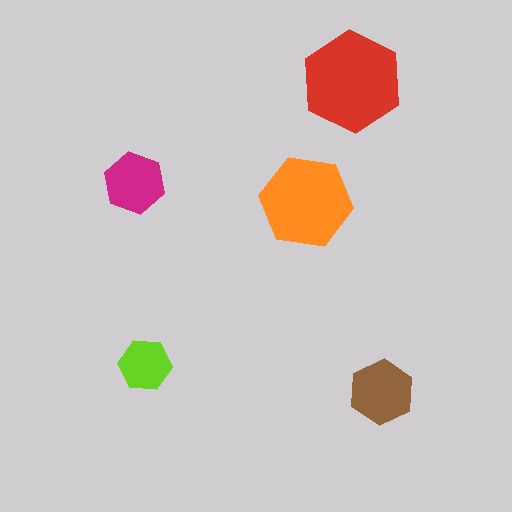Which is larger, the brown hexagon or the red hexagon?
The red one.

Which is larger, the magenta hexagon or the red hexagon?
The red one.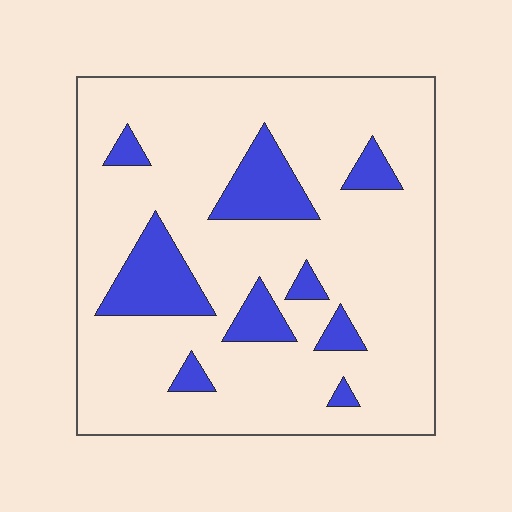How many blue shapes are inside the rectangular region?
9.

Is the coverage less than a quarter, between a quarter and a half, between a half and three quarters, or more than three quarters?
Less than a quarter.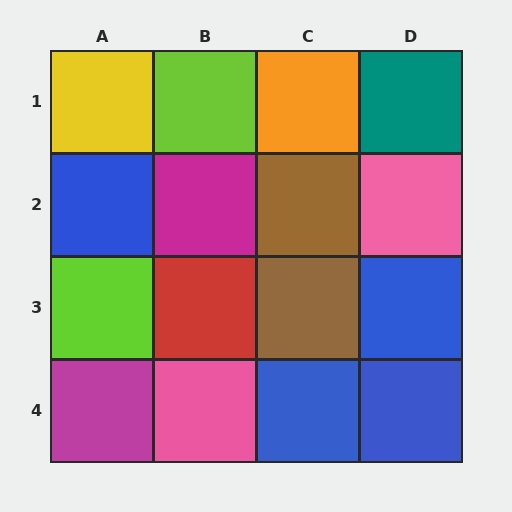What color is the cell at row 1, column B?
Lime.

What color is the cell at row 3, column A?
Lime.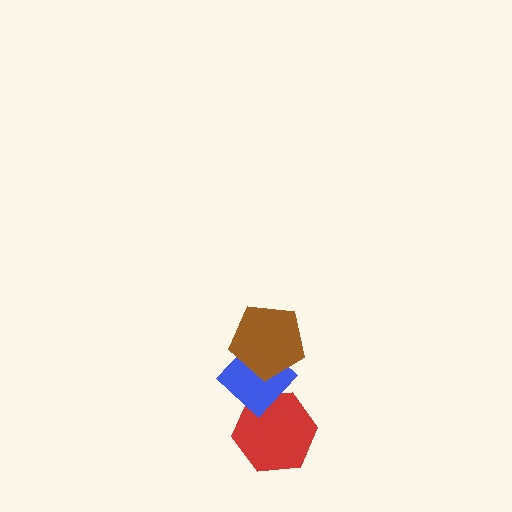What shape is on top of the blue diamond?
The brown pentagon is on top of the blue diamond.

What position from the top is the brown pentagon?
The brown pentagon is 1st from the top.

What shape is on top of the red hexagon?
The blue diamond is on top of the red hexagon.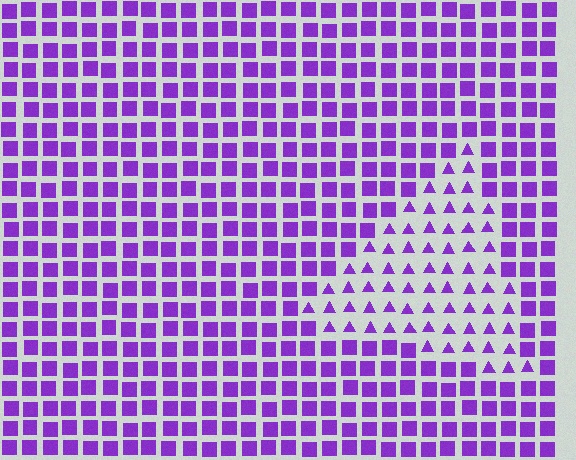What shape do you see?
I see a triangle.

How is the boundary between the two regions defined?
The boundary is defined by a change in element shape: triangles inside vs. squares outside. All elements share the same color and spacing.